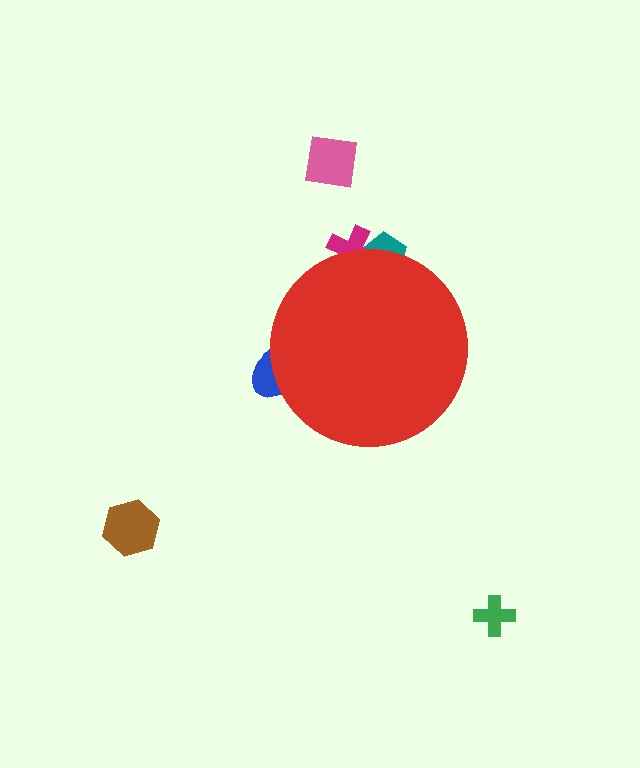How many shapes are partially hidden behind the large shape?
3 shapes are partially hidden.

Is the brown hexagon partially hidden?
No, the brown hexagon is fully visible.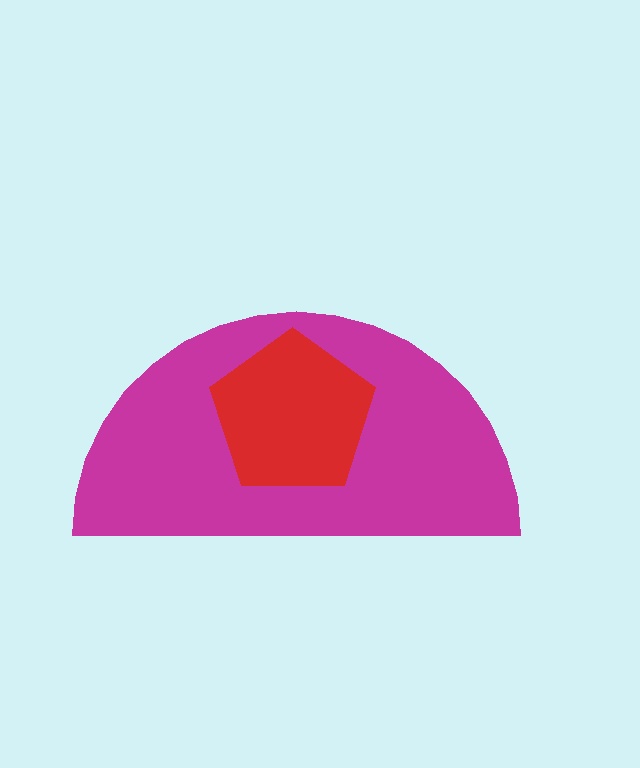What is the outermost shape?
The magenta semicircle.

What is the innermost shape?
The red pentagon.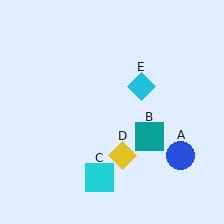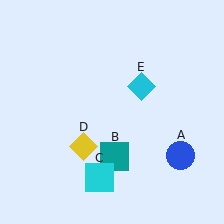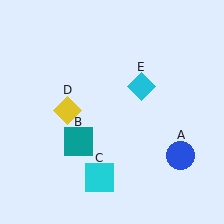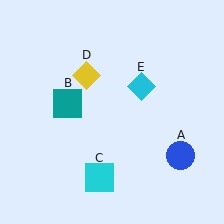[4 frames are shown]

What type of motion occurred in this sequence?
The teal square (object B), yellow diamond (object D) rotated clockwise around the center of the scene.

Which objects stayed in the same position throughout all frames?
Blue circle (object A) and cyan square (object C) and cyan diamond (object E) remained stationary.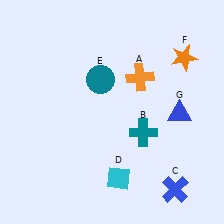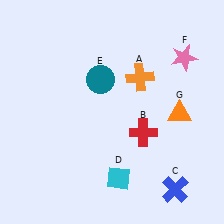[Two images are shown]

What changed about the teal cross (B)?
In Image 1, B is teal. In Image 2, it changed to red.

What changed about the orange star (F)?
In Image 1, F is orange. In Image 2, it changed to pink.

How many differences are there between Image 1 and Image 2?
There are 3 differences between the two images.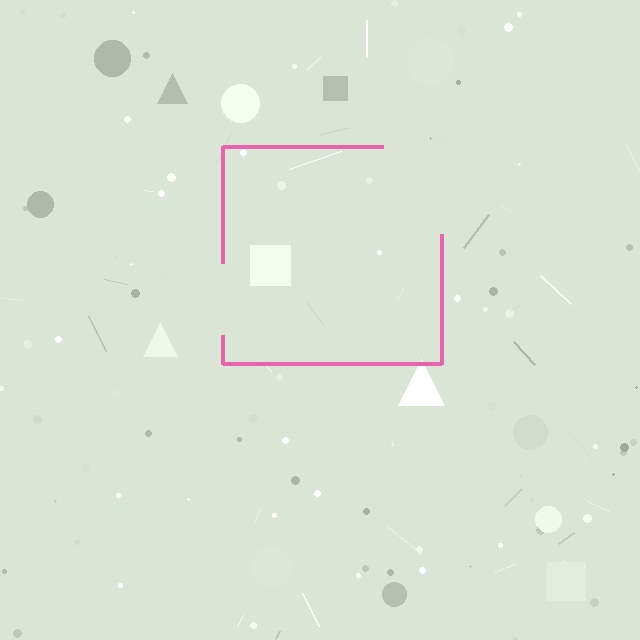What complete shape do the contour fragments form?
The contour fragments form a square.